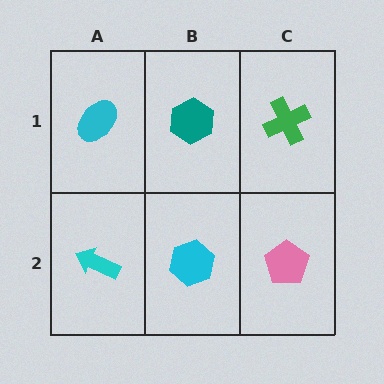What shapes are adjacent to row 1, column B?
A cyan hexagon (row 2, column B), a cyan ellipse (row 1, column A), a green cross (row 1, column C).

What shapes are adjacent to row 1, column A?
A cyan arrow (row 2, column A), a teal hexagon (row 1, column B).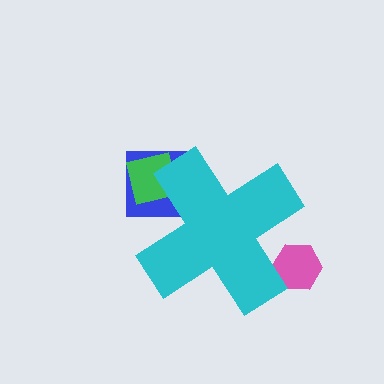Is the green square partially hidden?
Yes, the green square is partially hidden behind the cyan cross.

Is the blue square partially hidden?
Yes, the blue square is partially hidden behind the cyan cross.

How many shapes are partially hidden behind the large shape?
3 shapes are partially hidden.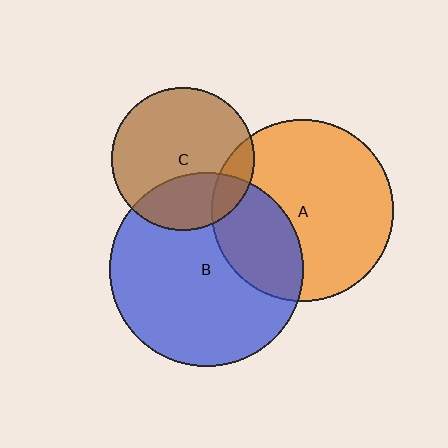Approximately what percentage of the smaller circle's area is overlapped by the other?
Approximately 30%.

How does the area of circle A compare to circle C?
Approximately 1.6 times.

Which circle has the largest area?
Circle B (blue).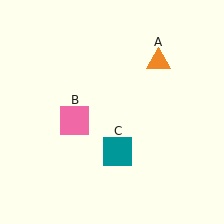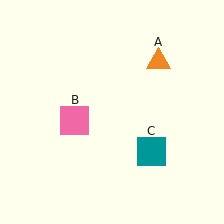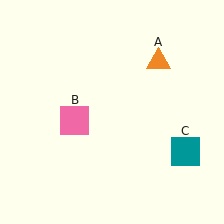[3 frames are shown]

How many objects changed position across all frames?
1 object changed position: teal square (object C).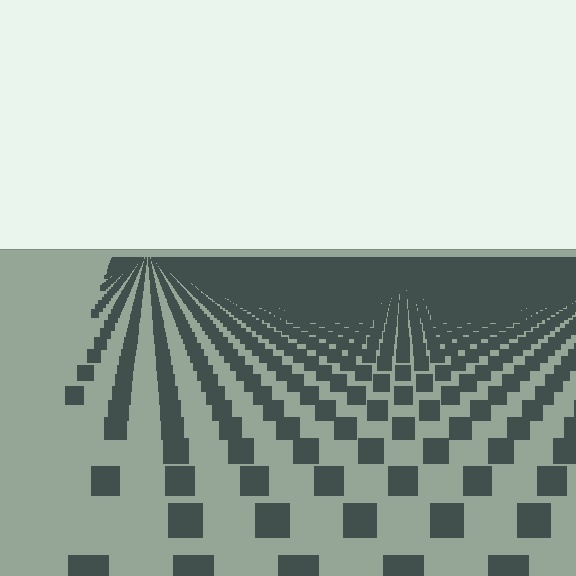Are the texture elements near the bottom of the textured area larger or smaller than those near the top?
Larger. Near the bottom, elements are closer to the viewer and appear at a bigger on-screen size.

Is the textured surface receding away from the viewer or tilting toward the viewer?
The surface is receding away from the viewer. Texture elements get smaller and denser toward the top.